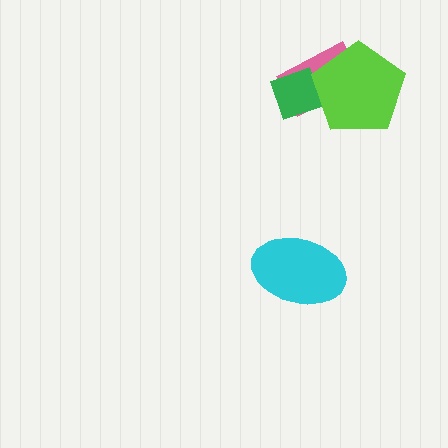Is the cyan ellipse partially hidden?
No, no other shape covers it.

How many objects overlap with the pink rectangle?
2 objects overlap with the pink rectangle.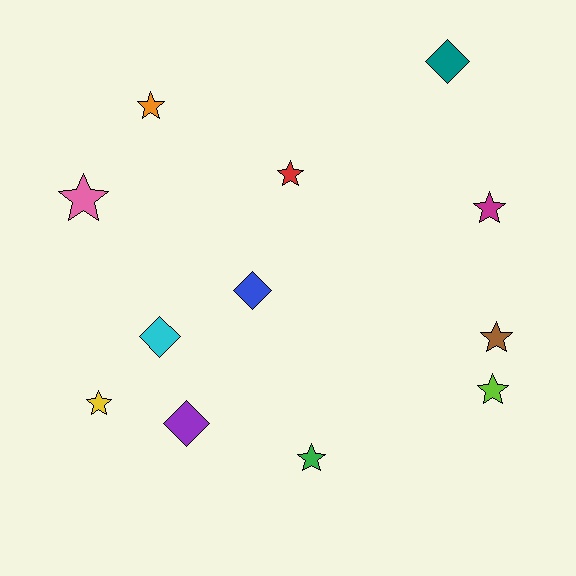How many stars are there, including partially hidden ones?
There are 8 stars.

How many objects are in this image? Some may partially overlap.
There are 12 objects.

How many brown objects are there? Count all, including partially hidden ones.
There is 1 brown object.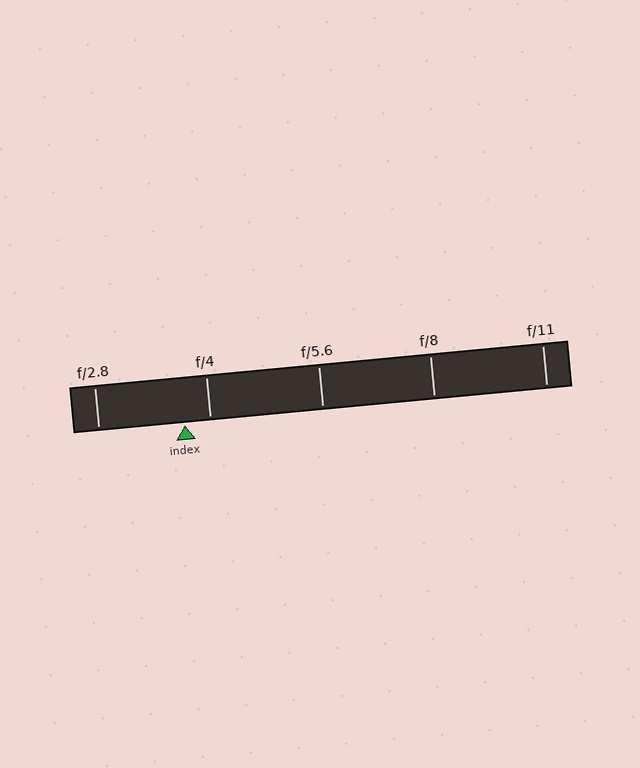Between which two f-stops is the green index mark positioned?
The index mark is between f/2.8 and f/4.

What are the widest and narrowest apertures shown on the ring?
The widest aperture shown is f/2.8 and the narrowest is f/11.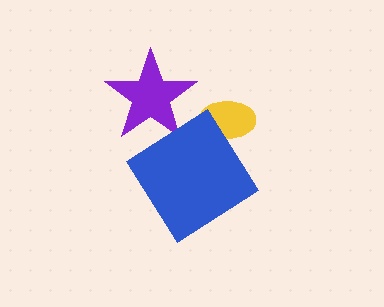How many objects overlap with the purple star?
0 objects overlap with the purple star.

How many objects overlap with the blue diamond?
1 object overlaps with the blue diamond.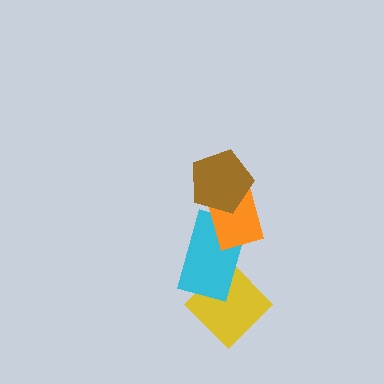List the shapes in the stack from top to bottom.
From top to bottom: the brown pentagon, the orange rectangle, the cyan rectangle, the yellow diamond.